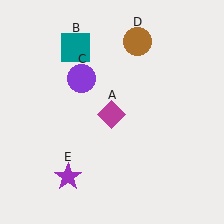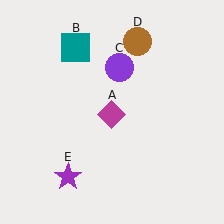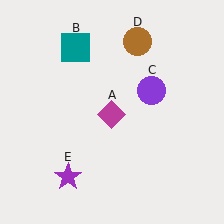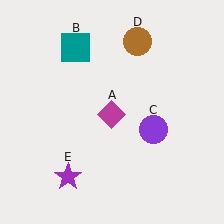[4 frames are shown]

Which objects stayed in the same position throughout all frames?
Magenta diamond (object A) and teal square (object B) and brown circle (object D) and purple star (object E) remained stationary.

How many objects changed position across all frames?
1 object changed position: purple circle (object C).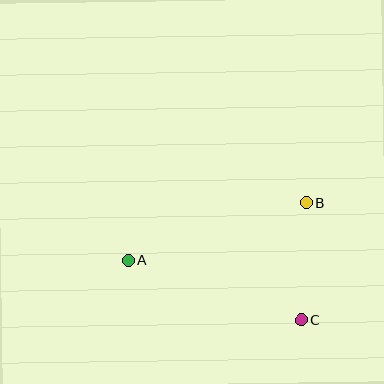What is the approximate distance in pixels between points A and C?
The distance between A and C is approximately 183 pixels.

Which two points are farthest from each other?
Points A and B are farthest from each other.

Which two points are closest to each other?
Points B and C are closest to each other.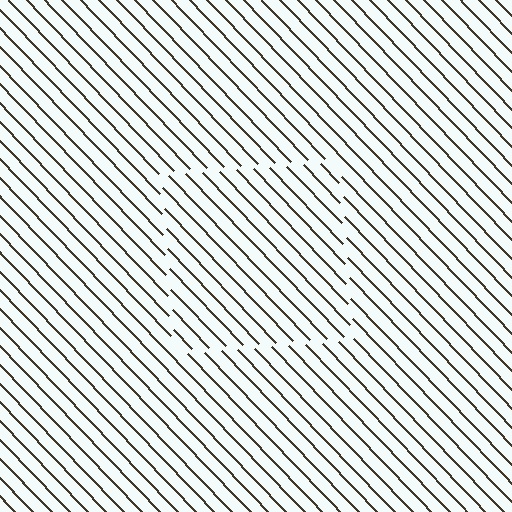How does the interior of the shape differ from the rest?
The interior of the shape contains the same grating, shifted by half a period — the contour is defined by the phase discontinuity where line-ends from the inner and outer gratings abut.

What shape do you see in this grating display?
An illusory square. The interior of the shape contains the same grating, shifted by half a period — the contour is defined by the phase discontinuity where line-ends from the inner and outer gratings abut.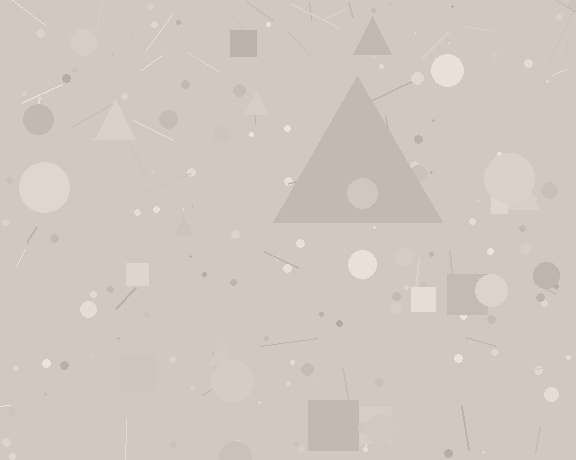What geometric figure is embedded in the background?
A triangle is embedded in the background.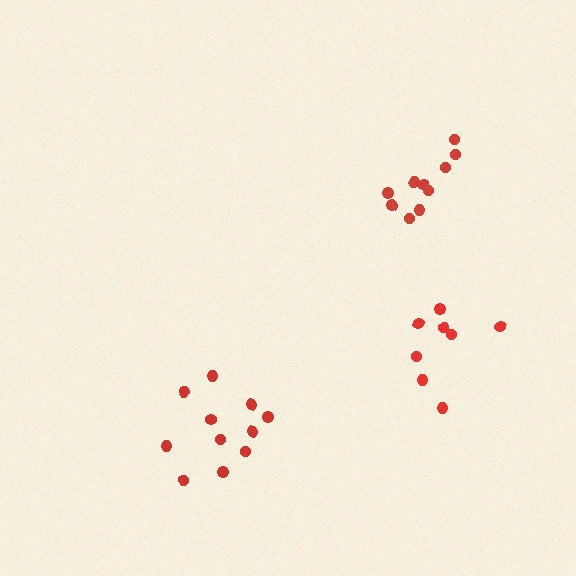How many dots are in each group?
Group 1: 11 dots, Group 2: 8 dots, Group 3: 10 dots (29 total).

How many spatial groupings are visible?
There are 3 spatial groupings.